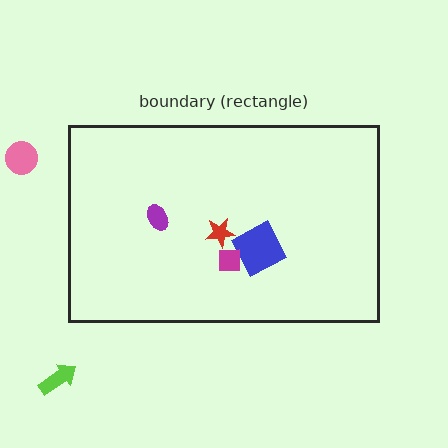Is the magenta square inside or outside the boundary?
Inside.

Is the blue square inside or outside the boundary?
Inside.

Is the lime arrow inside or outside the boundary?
Outside.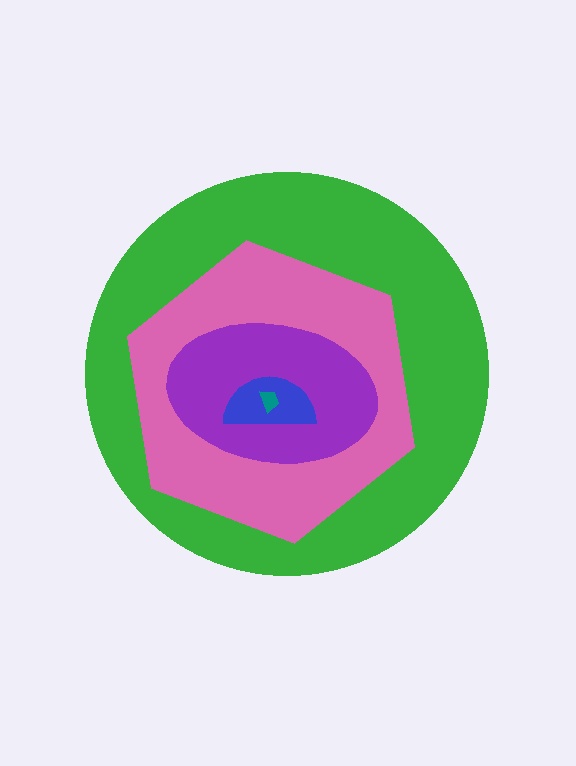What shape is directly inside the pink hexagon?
The purple ellipse.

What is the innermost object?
The teal trapezoid.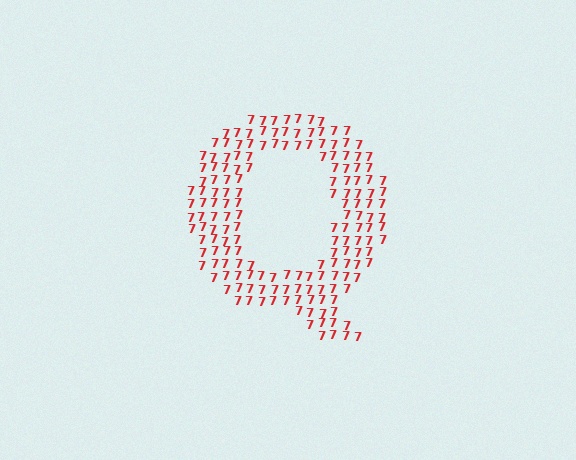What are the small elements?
The small elements are digit 7's.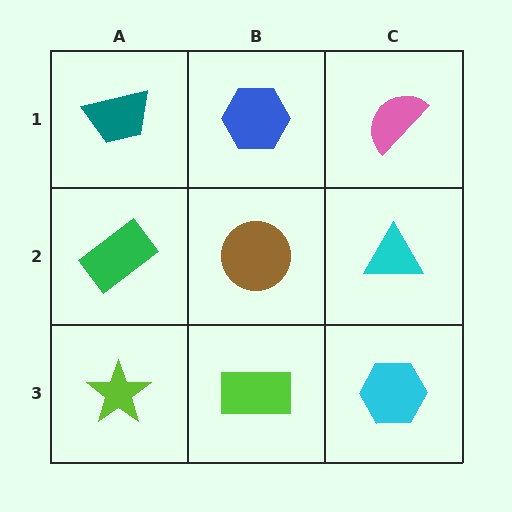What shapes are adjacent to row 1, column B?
A brown circle (row 2, column B), a teal trapezoid (row 1, column A), a pink semicircle (row 1, column C).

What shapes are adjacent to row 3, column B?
A brown circle (row 2, column B), a lime star (row 3, column A), a cyan hexagon (row 3, column C).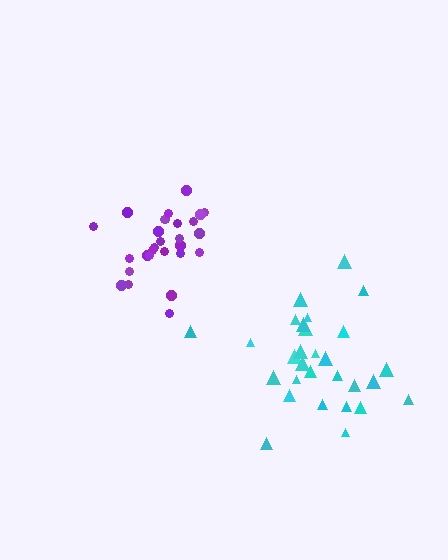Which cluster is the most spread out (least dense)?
Cyan.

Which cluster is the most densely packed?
Purple.